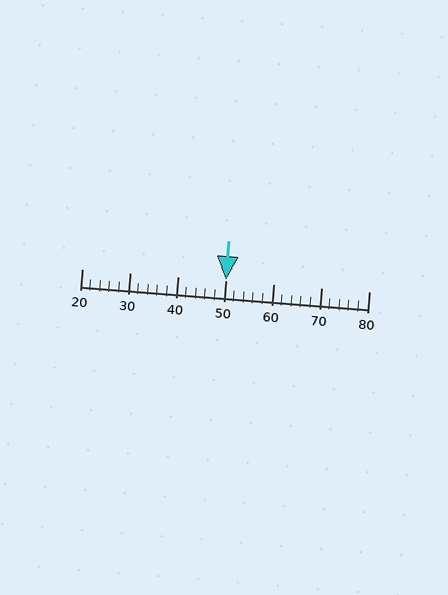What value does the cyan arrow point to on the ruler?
The cyan arrow points to approximately 50.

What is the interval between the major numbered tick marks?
The major tick marks are spaced 10 units apart.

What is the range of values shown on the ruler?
The ruler shows values from 20 to 80.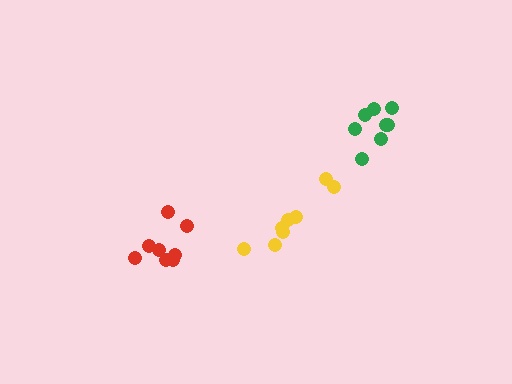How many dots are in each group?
Group 1: 8 dots, Group 2: 8 dots, Group 3: 8 dots (24 total).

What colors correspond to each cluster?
The clusters are colored: yellow, red, green.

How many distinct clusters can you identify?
There are 3 distinct clusters.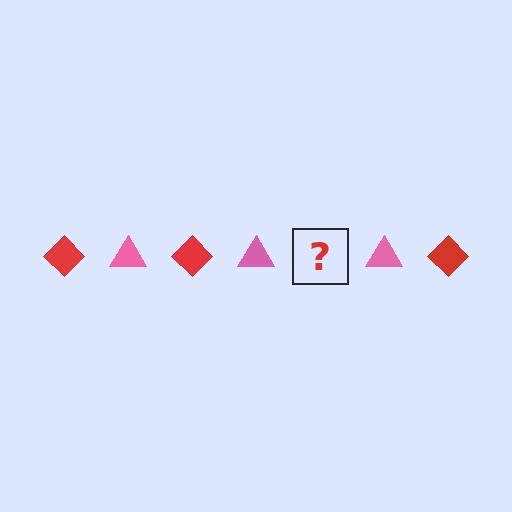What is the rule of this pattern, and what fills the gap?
The rule is that the pattern alternates between red diamond and pink triangle. The gap should be filled with a red diamond.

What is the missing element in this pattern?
The missing element is a red diamond.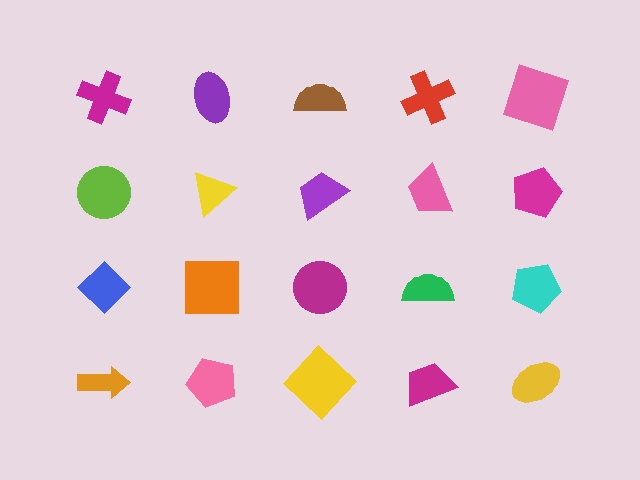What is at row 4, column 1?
An orange arrow.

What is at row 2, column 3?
A purple trapezoid.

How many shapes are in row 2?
5 shapes.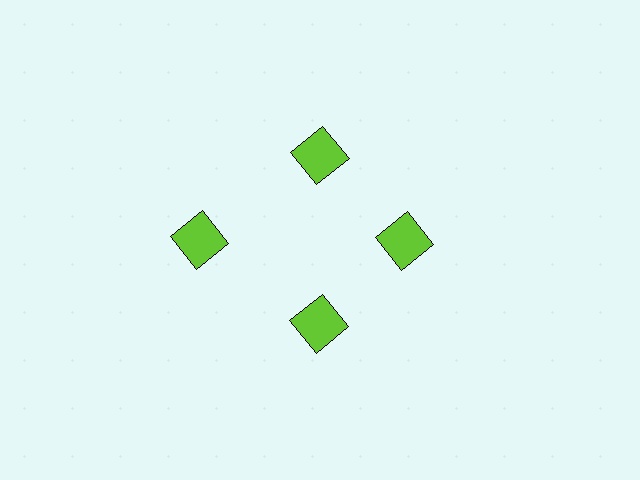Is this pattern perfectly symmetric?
No. The 4 lime squares are arranged in a ring, but one element near the 9 o'clock position is pushed outward from the center, breaking the 4-fold rotational symmetry.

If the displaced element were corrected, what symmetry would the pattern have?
It would have 4-fold rotational symmetry — the pattern would map onto itself every 90 degrees.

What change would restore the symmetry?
The symmetry would be restored by moving it inward, back onto the ring so that all 4 squares sit at equal angles and equal distance from the center.